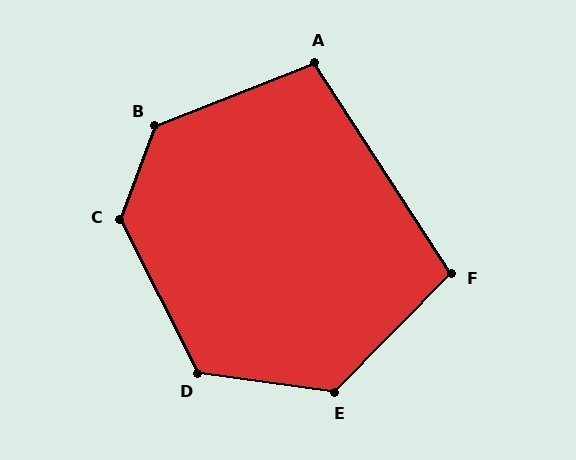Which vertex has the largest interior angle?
B, at approximately 132 degrees.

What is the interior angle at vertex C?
Approximately 132 degrees (obtuse).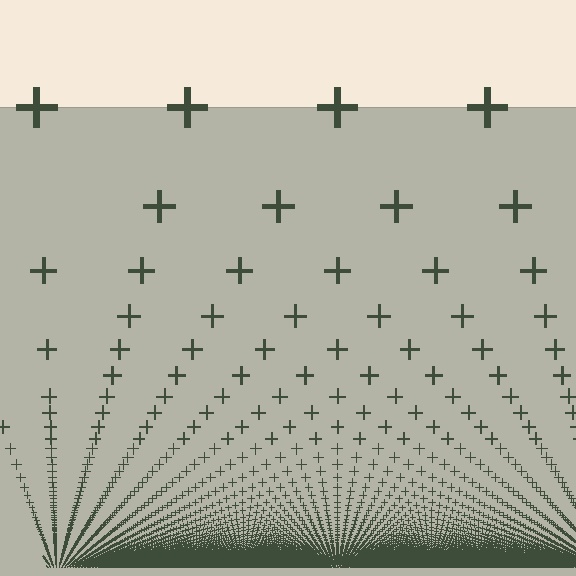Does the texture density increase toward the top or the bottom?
Density increases toward the bottom.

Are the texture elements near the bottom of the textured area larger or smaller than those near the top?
Smaller. The gradient is inverted — elements near the bottom are smaller and denser.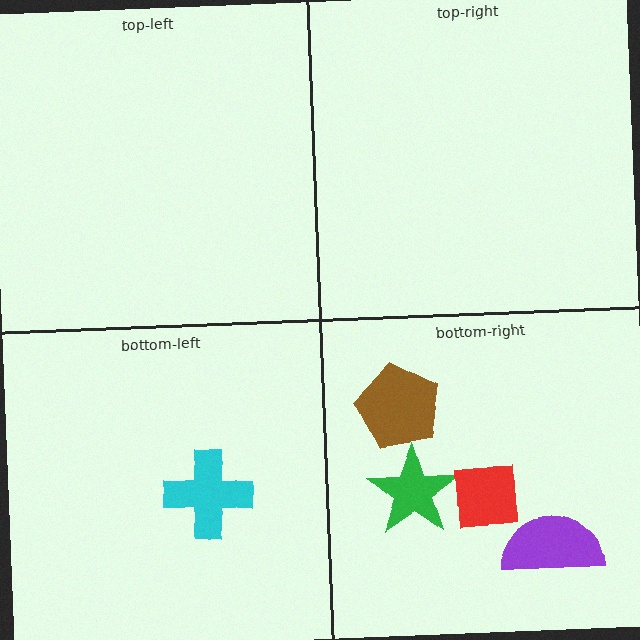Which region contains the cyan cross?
The bottom-left region.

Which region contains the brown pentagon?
The bottom-right region.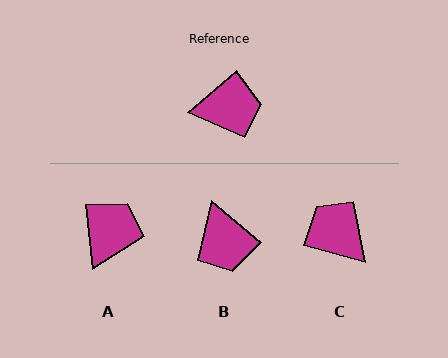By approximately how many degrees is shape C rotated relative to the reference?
Approximately 125 degrees counter-clockwise.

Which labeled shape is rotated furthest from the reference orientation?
C, about 125 degrees away.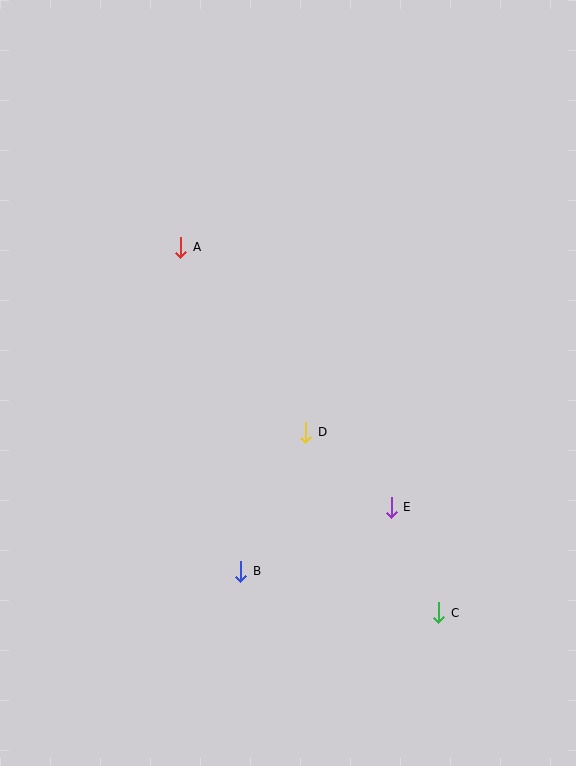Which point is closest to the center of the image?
Point D at (306, 432) is closest to the center.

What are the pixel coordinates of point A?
Point A is at (181, 247).